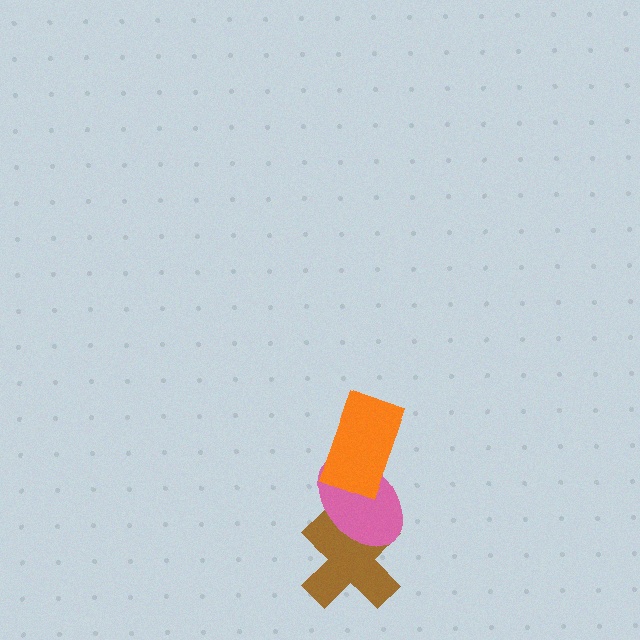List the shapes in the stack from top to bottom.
From top to bottom: the orange rectangle, the pink ellipse, the brown cross.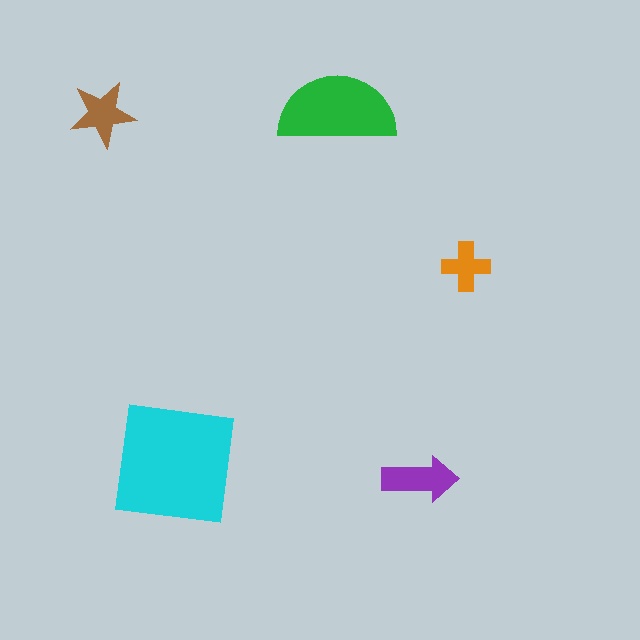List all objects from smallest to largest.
The orange cross, the brown star, the purple arrow, the green semicircle, the cyan square.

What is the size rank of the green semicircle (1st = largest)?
2nd.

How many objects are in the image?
There are 5 objects in the image.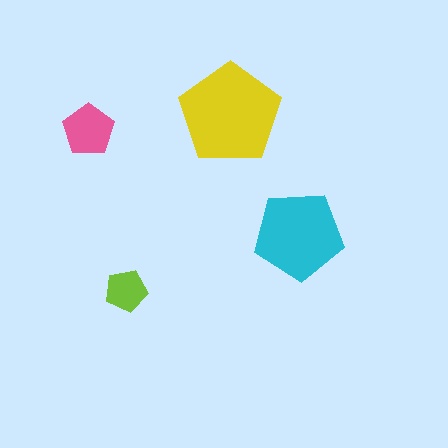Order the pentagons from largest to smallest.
the yellow one, the cyan one, the pink one, the lime one.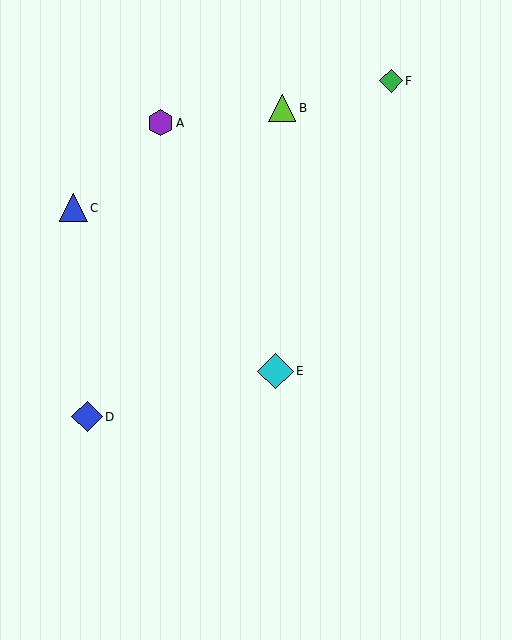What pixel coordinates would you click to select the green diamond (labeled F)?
Click at (391, 81) to select the green diamond F.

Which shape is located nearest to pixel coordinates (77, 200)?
The blue triangle (labeled C) at (73, 208) is nearest to that location.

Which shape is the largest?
The cyan diamond (labeled E) is the largest.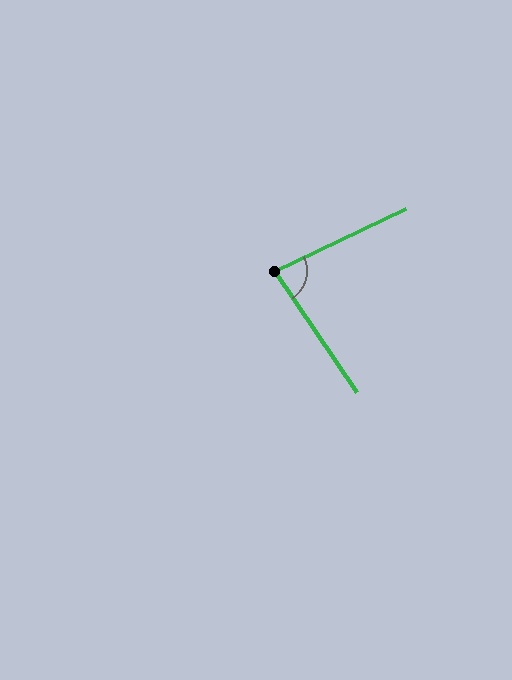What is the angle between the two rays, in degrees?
Approximately 81 degrees.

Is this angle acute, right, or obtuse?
It is acute.